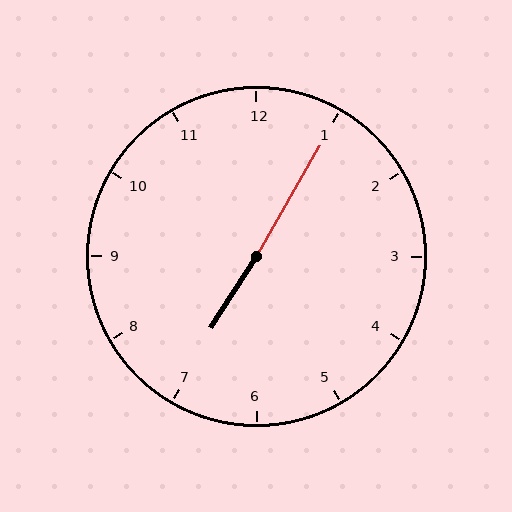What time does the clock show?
7:05.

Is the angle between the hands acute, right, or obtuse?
It is obtuse.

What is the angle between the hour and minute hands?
Approximately 178 degrees.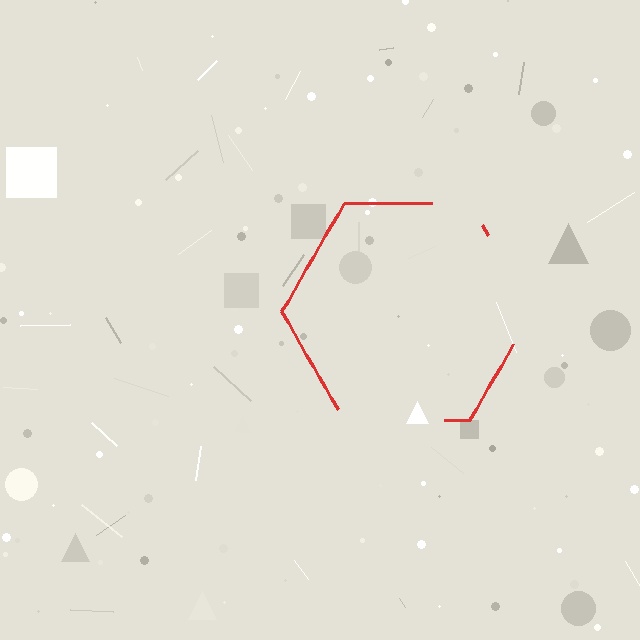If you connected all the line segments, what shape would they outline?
They would outline a hexagon.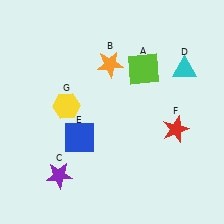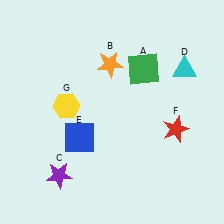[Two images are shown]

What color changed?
The square (A) changed from lime in Image 1 to green in Image 2.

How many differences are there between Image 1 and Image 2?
There is 1 difference between the two images.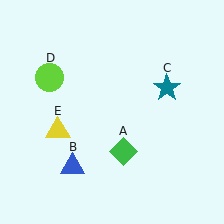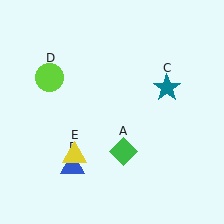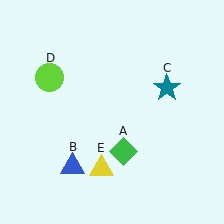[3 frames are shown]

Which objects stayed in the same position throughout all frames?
Green diamond (object A) and blue triangle (object B) and teal star (object C) and lime circle (object D) remained stationary.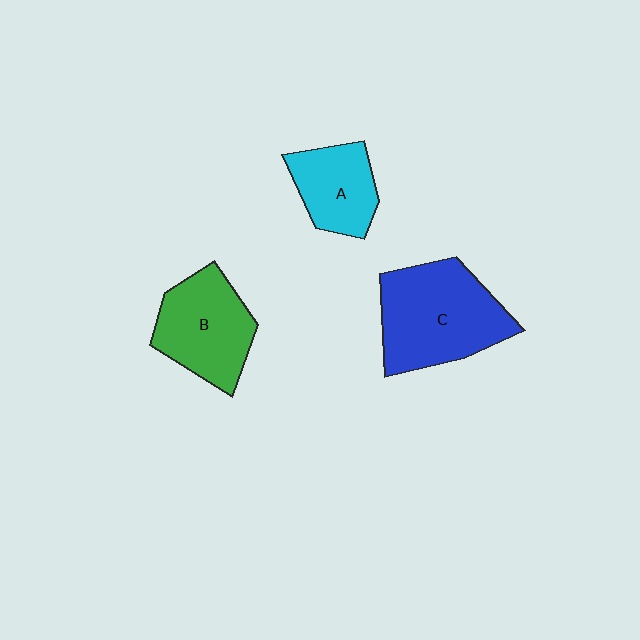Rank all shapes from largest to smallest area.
From largest to smallest: C (blue), B (green), A (cyan).